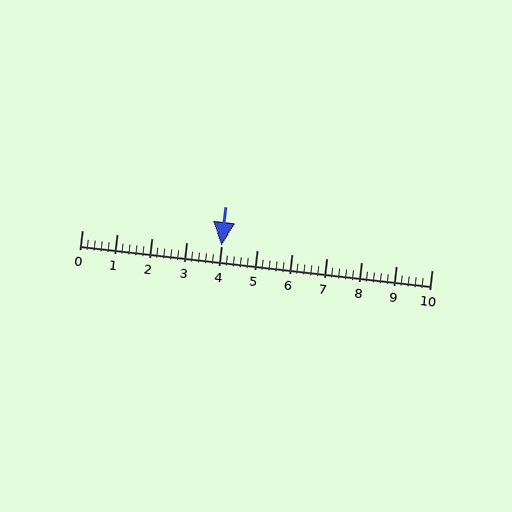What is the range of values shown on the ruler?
The ruler shows values from 0 to 10.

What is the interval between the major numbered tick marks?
The major tick marks are spaced 1 units apart.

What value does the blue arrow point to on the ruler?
The blue arrow points to approximately 4.0.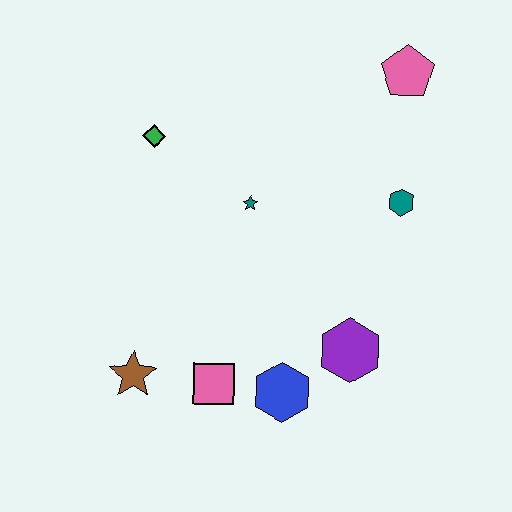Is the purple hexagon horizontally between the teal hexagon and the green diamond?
Yes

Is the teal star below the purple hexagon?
No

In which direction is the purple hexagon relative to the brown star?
The purple hexagon is to the right of the brown star.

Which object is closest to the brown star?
The pink square is closest to the brown star.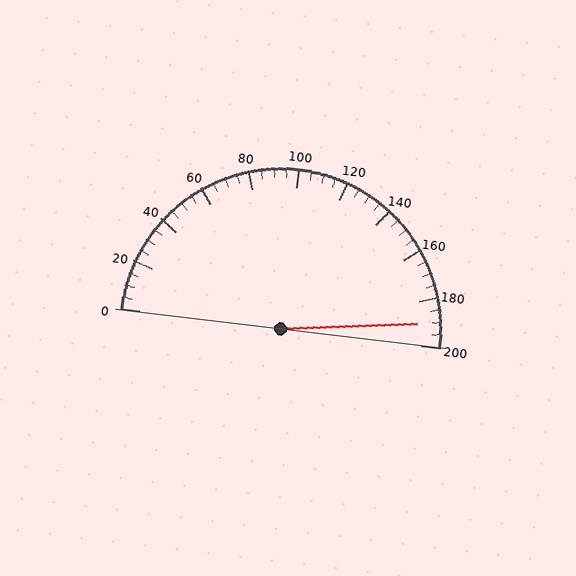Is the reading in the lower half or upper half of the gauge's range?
The reading is in the upper half of the range (0 to 200).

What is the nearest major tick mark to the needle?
The nearest major tick mark is 200.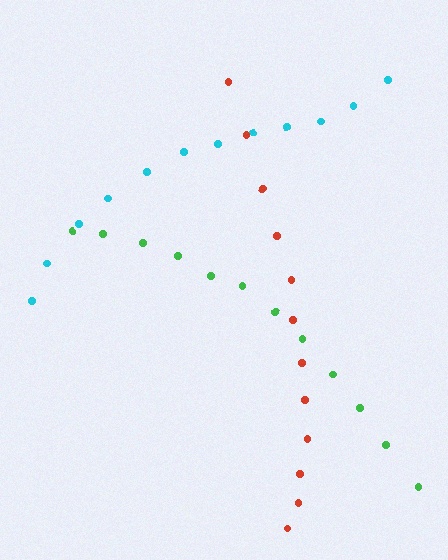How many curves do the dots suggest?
There are 3 distinct paths.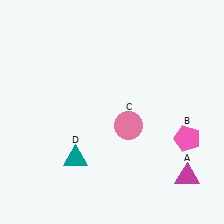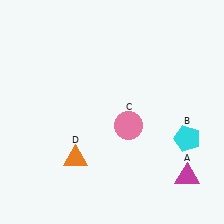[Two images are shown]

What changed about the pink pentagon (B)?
In Image 1, B is pink. In Image 2, it changed to cyan.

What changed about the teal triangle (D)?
In Image 1, D is teal. In Image 2, it changed to orange.